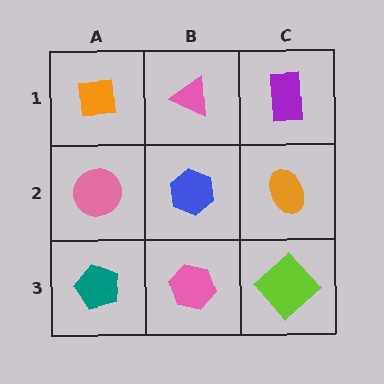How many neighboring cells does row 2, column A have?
3.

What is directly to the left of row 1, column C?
A pink triangle.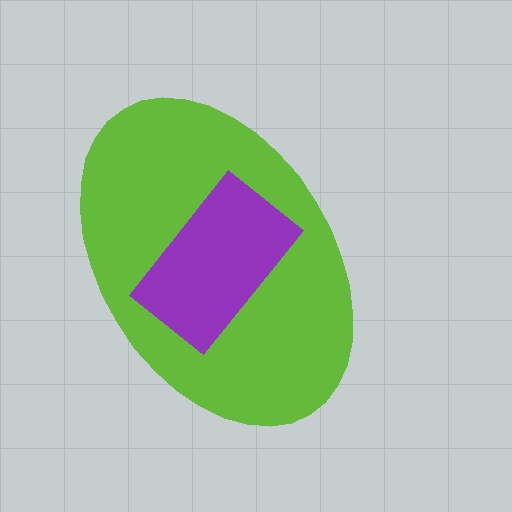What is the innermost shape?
The purple rectangle.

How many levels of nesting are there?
2.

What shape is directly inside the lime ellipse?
The purple rectangle.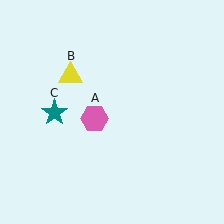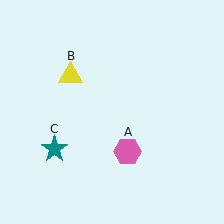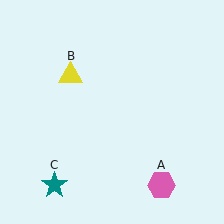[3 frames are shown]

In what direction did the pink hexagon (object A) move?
The pink hexagon (object A) moved down and to the right.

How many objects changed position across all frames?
2 objects changed position: pink hexagon (object A), teal star (object C).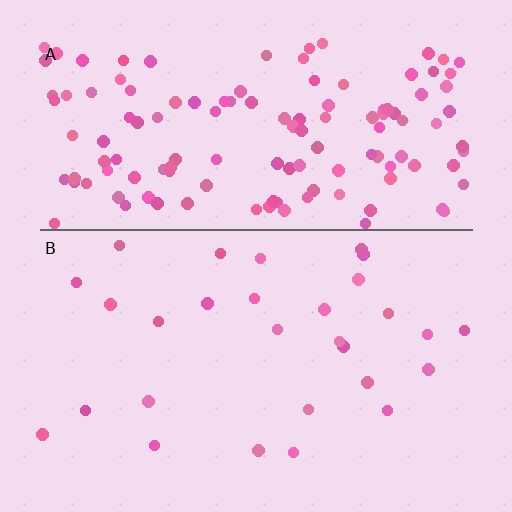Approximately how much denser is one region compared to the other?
Approximately 4.6× — region A over region B.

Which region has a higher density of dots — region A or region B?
A (the top).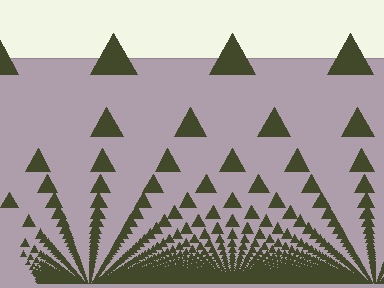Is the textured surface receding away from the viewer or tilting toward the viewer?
The surface appears to tilt toward the viewer. Texture elements get larger and sparser toward the top.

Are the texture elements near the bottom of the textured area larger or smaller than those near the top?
Smaller. The gradient is inverted — elements near the bottom are smaller and denser.